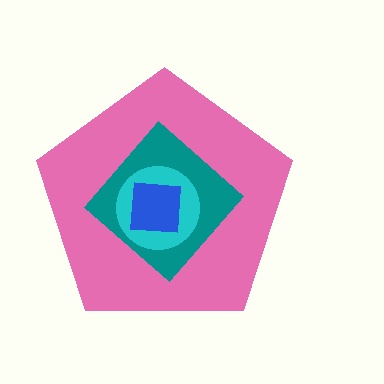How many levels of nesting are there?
4.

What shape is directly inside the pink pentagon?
The teal diamond.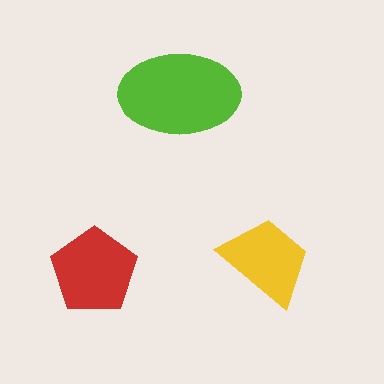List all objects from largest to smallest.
The lime ellipse, the red pentagon, the yellow trapezoid.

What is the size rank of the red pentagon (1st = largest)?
2nd.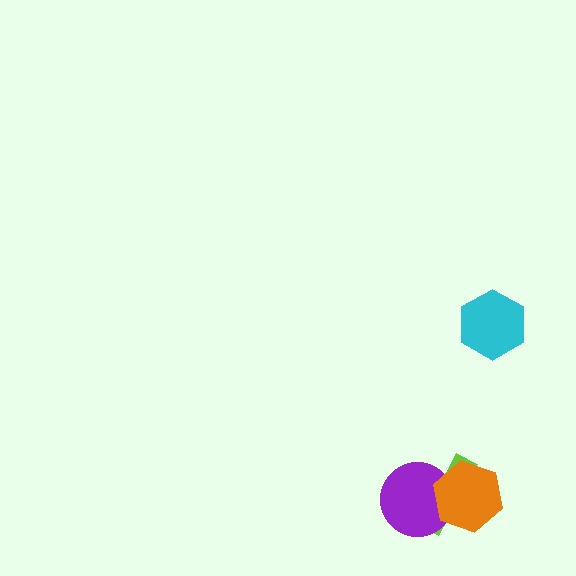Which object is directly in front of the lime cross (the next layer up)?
The purple circle is directly in front of the lime cross.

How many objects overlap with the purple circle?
2 objects overlap with the purple circle.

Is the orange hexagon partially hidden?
No, no other shape covers it.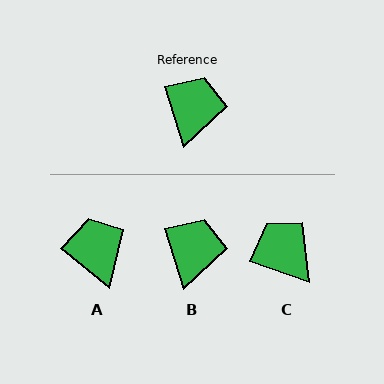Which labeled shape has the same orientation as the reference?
B.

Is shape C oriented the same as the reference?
No, it is off by about 53 degrees.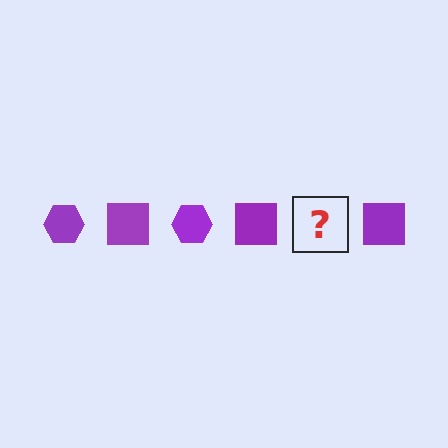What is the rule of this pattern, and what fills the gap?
The rule is that the pattern cycles through hexagon, square shapes in purple. The gap should be filled with a purple hexagon.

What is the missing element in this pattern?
The missing element is a purple hexagon.